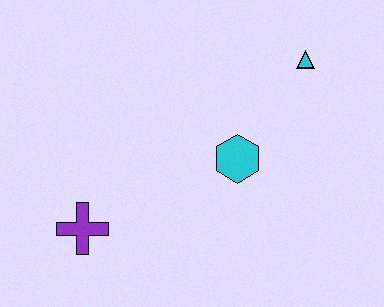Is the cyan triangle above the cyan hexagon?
Yes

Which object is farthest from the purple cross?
The cyan triangle is farthest from the purple cross.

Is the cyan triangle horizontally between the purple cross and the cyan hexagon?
No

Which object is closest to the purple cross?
The cyan hexagon is closest to the purple cross.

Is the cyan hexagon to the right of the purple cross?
Yes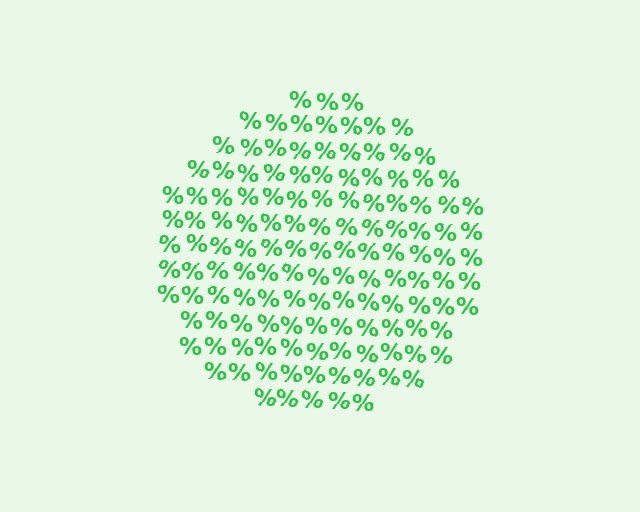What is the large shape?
The large shape is a circle.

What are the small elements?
The small elements are percent signs.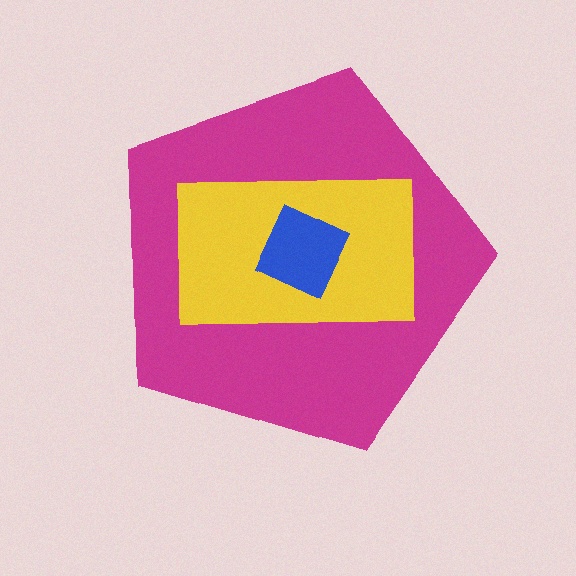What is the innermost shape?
The blue square.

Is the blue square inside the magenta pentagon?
Yes.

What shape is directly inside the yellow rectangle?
The blue square.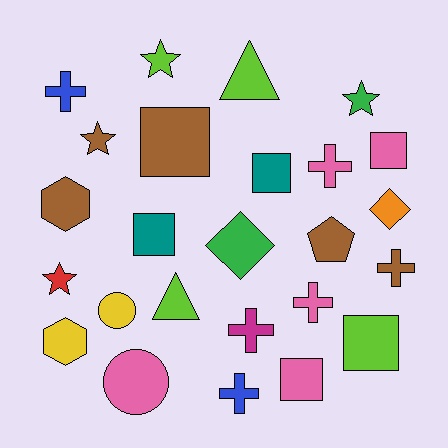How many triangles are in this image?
There are 2 triangles.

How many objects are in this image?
There are 25 objects.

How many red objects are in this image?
There is 1 red object.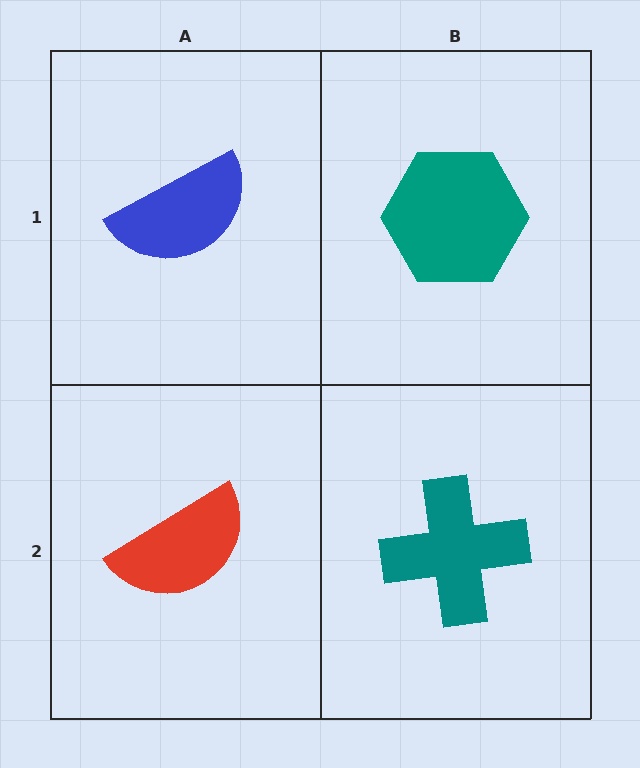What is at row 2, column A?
A red semicircle.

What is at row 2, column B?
A teal cross.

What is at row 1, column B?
A teal hexagon.